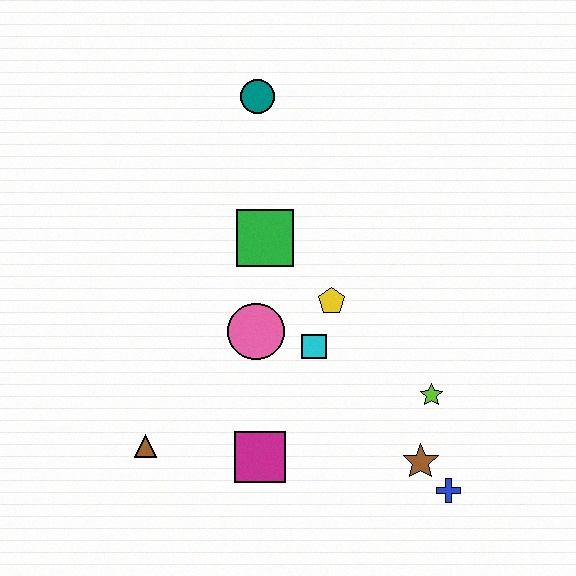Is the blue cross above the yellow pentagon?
No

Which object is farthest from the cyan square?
The teal circle is farthest from the cyan square.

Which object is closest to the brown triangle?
The magenta square is closest to the brown triangle.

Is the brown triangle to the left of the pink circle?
Yes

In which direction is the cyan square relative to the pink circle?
The cyan square is to the right of the pink circle.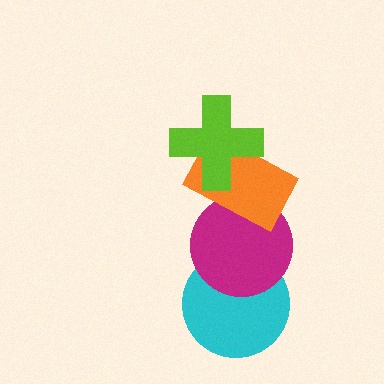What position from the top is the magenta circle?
The magenta circle is 3rd from the top.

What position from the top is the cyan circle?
The cyan circle is 4th from the top.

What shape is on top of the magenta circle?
The orange rectangle is on top of the magenta circle.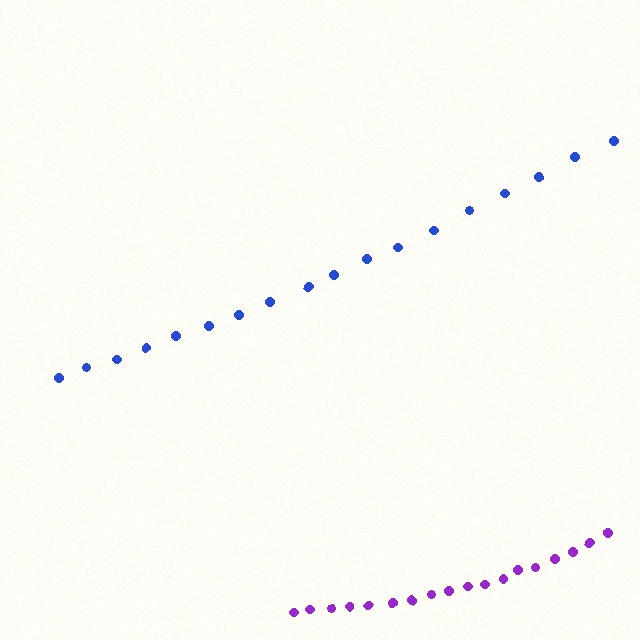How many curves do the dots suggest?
There are 2 distinct paths.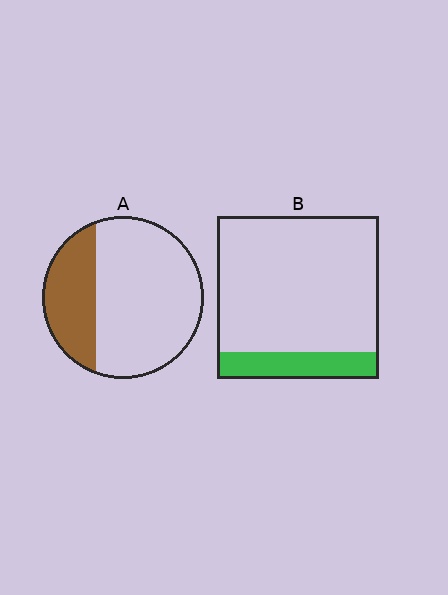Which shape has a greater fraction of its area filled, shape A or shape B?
Shape A.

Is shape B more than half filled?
No.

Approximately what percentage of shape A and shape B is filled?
A is approximately 30% and B is approximately 15%.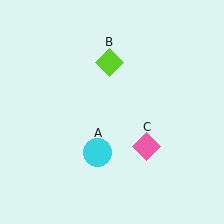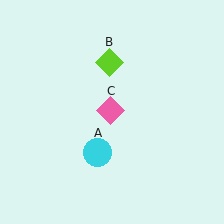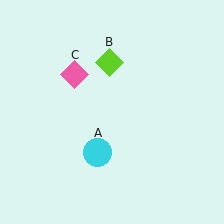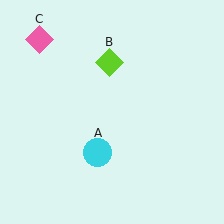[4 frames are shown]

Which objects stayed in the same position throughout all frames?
Cyan circle (object A) and lime diamond (object B) remained stationary.